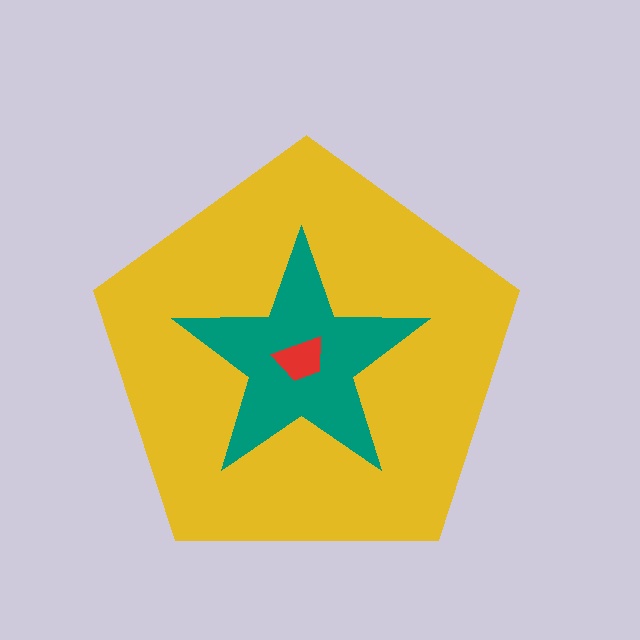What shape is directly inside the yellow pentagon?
The teal star.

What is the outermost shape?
The yellow pentagon.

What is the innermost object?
The red trapezoid.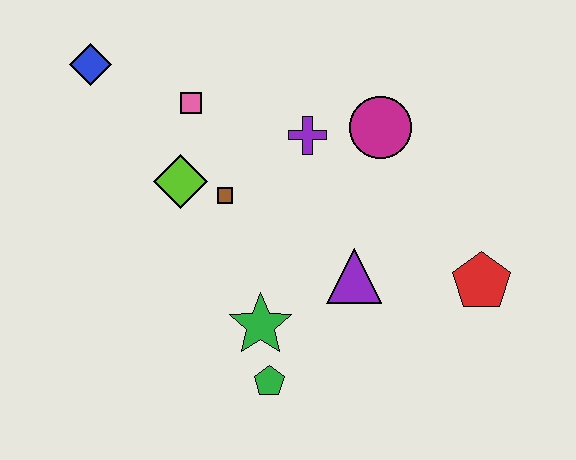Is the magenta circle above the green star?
Yes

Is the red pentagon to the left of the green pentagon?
No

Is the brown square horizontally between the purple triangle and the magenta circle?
No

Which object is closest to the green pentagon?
The green star is closest to the green pentagon.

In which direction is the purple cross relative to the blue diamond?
The purple cross is to the right of the blue diamond.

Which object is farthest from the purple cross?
The green pentagon is farthest from the purple cross.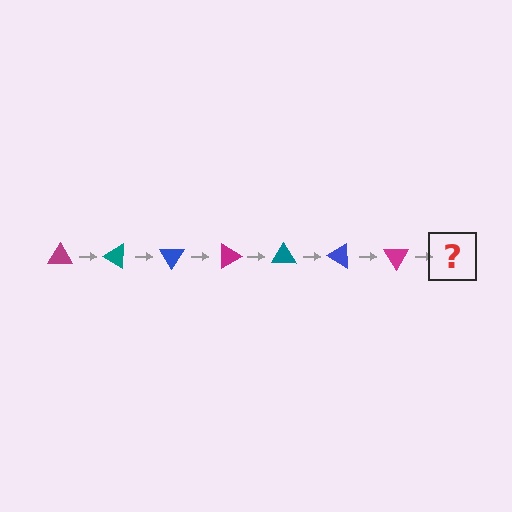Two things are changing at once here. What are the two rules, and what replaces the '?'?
The two rules are that it rotates 30 degrees each step and the color cycles through magenta, teal, and blue. The '?' should be a teal triangle, rotated 210 degrees from the start.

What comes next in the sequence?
The next element should be a teal triangle, rotated 210 degrees from the start.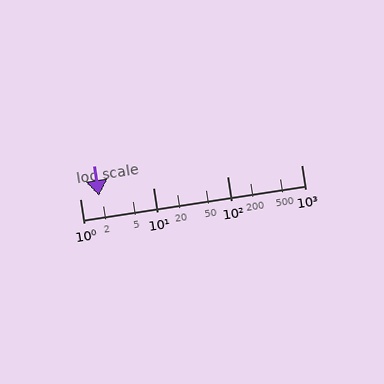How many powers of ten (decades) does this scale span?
The scale spans 3 decades, from 1 to 1000.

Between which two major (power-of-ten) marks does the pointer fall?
The pointer is between 1 and 10.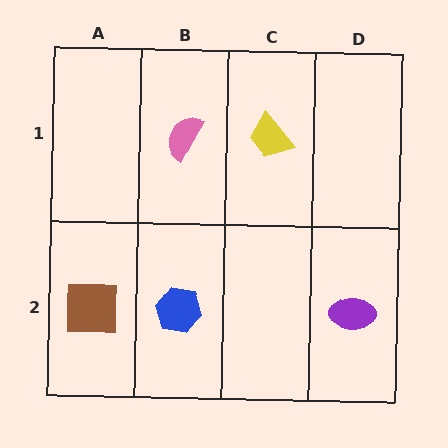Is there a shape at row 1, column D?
No, that cell is empty.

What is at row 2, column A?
A brown square.